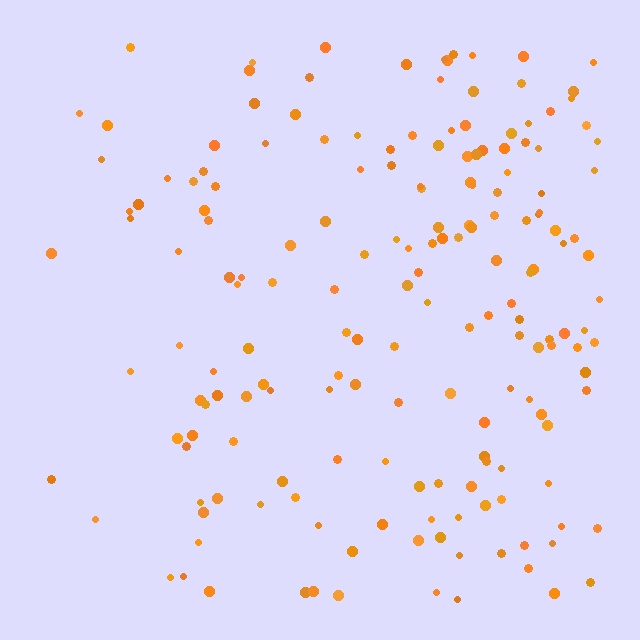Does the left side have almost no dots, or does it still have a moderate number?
Still a moderate number, just noticeably fewer than the right.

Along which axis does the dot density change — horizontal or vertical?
Horizontal.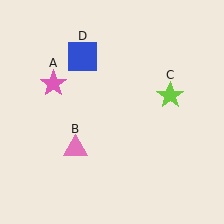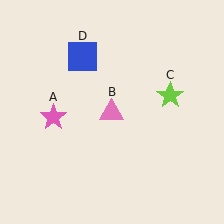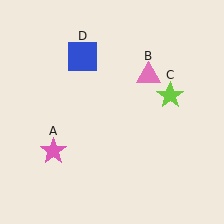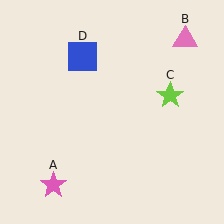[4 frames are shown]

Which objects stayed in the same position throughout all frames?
Lime star (object C) and blue square (object D) remained stationary.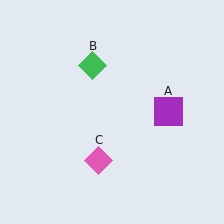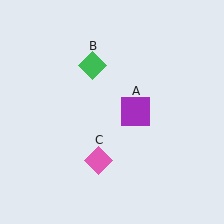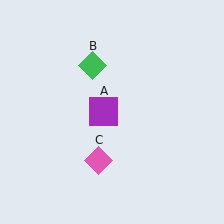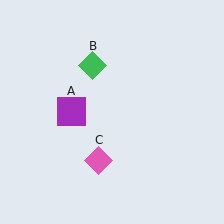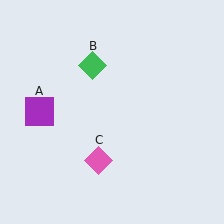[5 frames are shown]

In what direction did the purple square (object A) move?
The purple square (object A) moved left.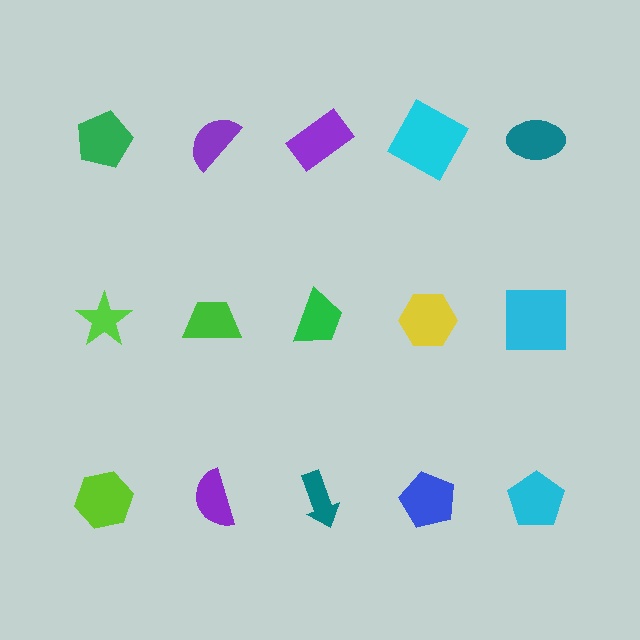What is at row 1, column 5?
A teal ellipse.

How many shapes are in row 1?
5 shapes.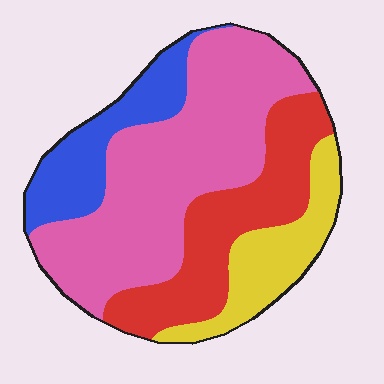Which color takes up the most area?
Pink, at roughly 45%.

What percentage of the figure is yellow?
Yellow takes up about one sixth (1/6) of the figure.